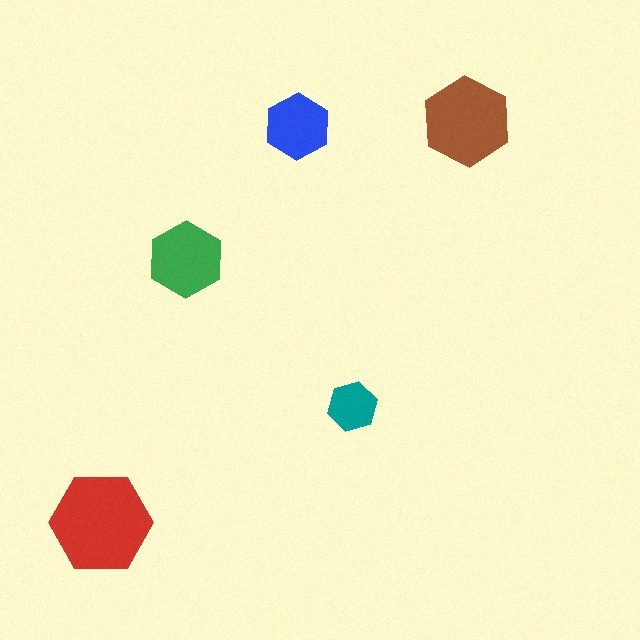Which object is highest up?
The brown hexagon is topmost.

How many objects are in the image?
There are 5 objects in the image.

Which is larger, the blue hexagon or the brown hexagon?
The brown one.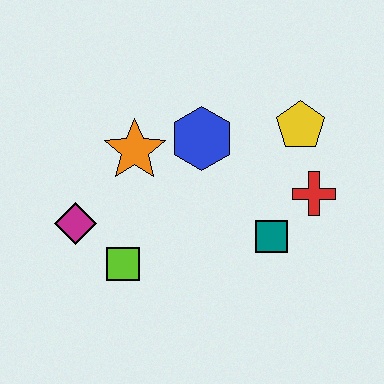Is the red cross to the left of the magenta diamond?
No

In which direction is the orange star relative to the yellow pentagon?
The orange star is to the left of the yellow pentagon.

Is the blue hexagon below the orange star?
No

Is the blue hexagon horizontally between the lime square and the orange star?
No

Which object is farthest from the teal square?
The magenta diamond is farthest from the teal square.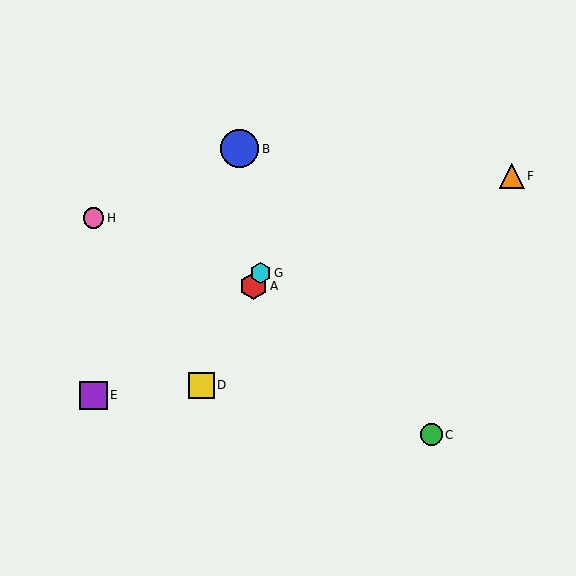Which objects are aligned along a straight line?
Objects A, D, G are aligned along a straight line.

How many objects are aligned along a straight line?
3 objects (A, D, G) are aligned along a straight line.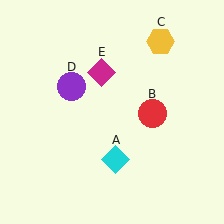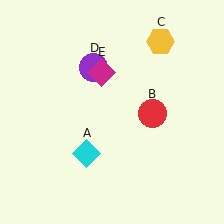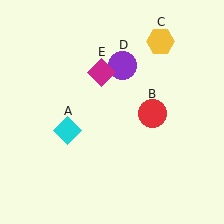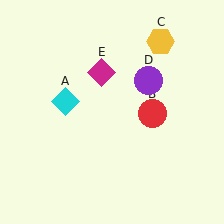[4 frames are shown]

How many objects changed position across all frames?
2 objects changed position: cyan diamond (object A), purple circle (object D).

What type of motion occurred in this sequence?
The cyan diamond (object A), purple circle (object D) rotated clockwise around the center of the scene.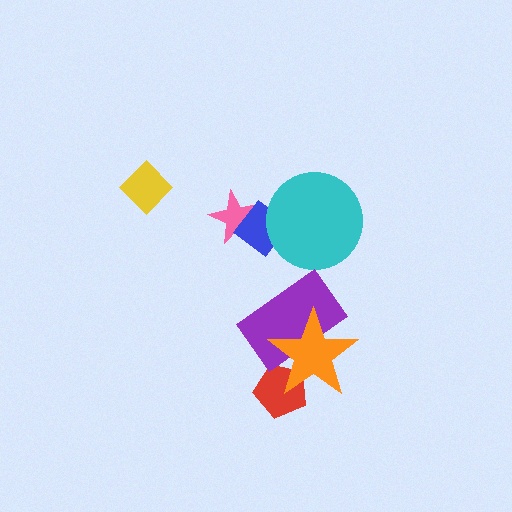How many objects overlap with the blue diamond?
2 objects overlap with the blue diamond.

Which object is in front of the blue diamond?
The cyan circle is in front of the blue diamond.